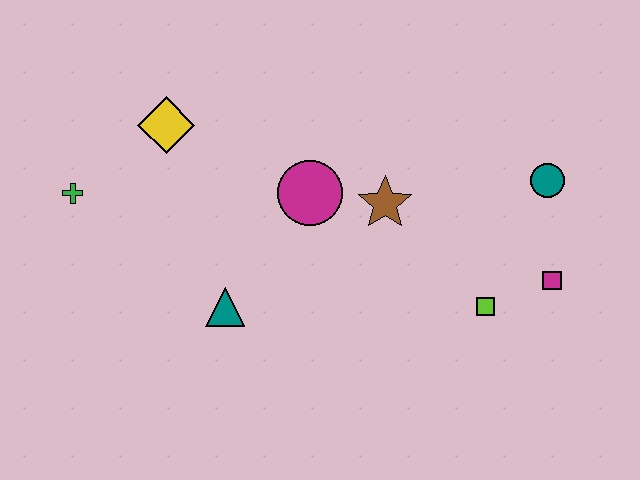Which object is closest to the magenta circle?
The brown star is closest to the magenta circle.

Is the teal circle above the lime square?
Yes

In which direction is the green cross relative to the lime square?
The green cross is to the left of the lime square.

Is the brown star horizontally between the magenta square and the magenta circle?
Yes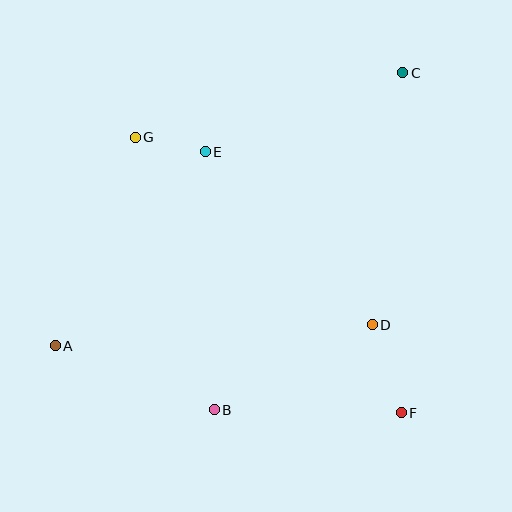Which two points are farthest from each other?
Points A and C are farthest from each other.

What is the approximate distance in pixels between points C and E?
The distance between C and E is approximately 213 pixels.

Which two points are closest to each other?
Points E and G are closest to each other.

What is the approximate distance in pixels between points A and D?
The distance between A and D is approximately 318 pixels.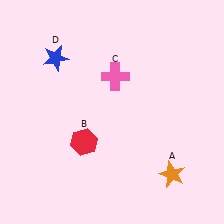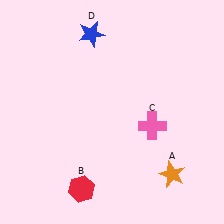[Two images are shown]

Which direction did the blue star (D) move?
The blue star (D) moved right.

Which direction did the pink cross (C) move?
The pink cross (C) moved down.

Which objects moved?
The objects that moved are: the red hexagon (B), the pink cross (C), the blue star (D).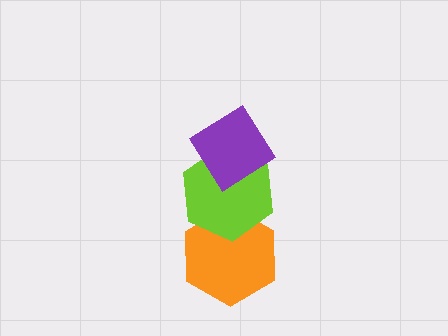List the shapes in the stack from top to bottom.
From top to bottom: the purple diamond, the lime hexagon, the orange hexagon.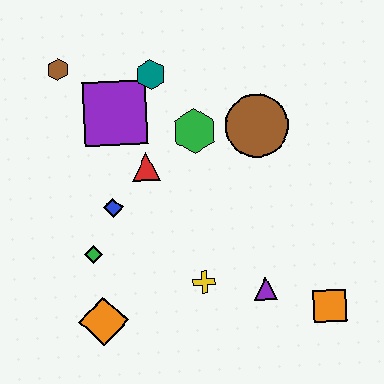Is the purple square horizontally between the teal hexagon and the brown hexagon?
Yes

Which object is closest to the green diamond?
The blue diamond is closest to the green diamond.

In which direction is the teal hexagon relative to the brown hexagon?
The teal hexagon is to the right of the brown hexagon.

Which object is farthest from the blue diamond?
The orange square is farthest from the blue diamond.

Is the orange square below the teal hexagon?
Yes